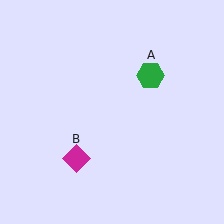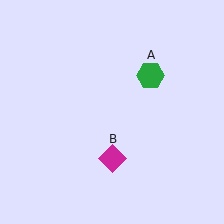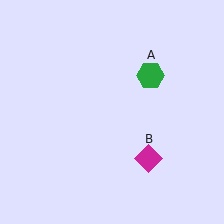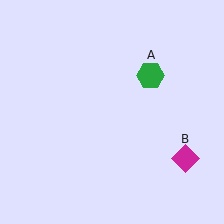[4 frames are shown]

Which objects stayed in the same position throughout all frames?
Green hexagon (object A) remained stationary.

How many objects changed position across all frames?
1 object changed position: magenta diamond (object B).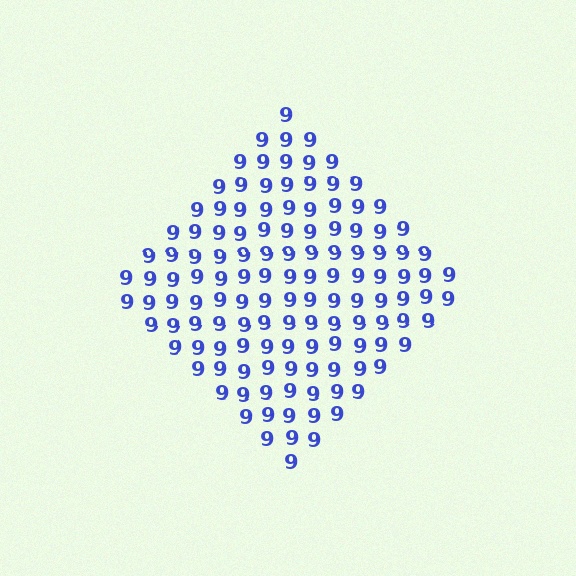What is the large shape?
The large shape is a diamond.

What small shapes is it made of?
It is made of small digit 9's.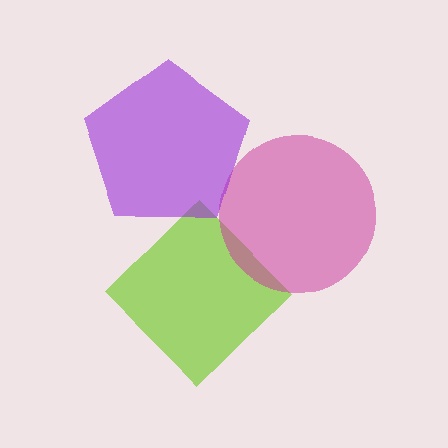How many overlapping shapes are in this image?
There are 3 overlapping shapes in the image.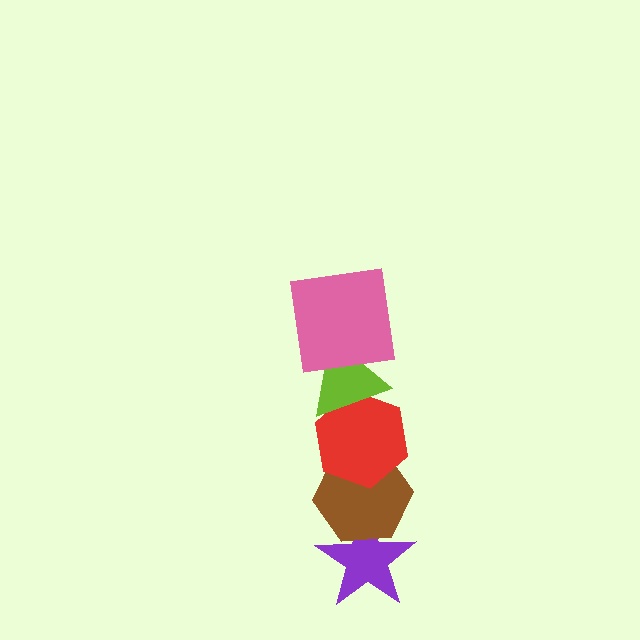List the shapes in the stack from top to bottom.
From top to bottom: the pink square, the lime triangle, the red hexagon, the brown hexagon, the purple star.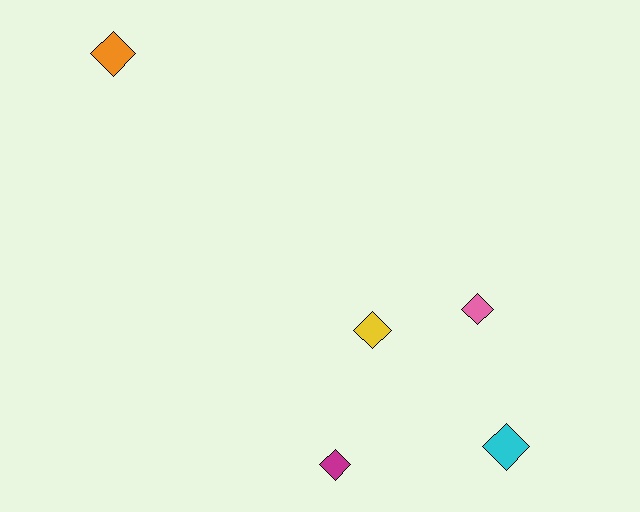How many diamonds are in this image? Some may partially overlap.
There are 5 diamonds.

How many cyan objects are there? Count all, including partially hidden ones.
There is 1 cyan object.